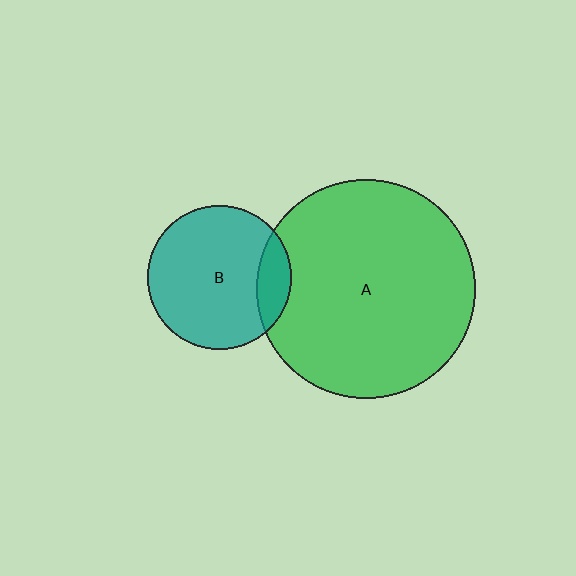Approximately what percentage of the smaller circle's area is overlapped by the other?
Approximately 15%.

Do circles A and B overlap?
Yes.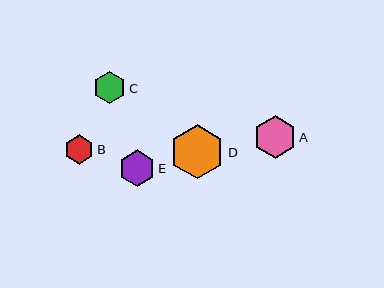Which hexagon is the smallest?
Hexagon B is the smallest with a size of approximately 29 pixels.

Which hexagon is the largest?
Hexagon D is the largest with a size of approximately 54 pixels.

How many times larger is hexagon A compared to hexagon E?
Hexagon A is approximately 1.2 times the size of hexagon E.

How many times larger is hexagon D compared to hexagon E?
Hexagon D is approximately 1.5 times the size of hexagon E.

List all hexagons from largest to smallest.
From largest to smallest: D, A, E, C, B.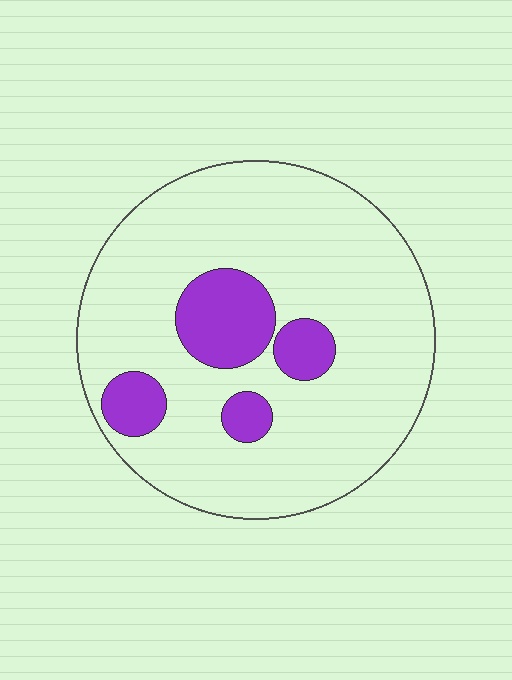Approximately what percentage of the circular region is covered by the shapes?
Approximately 15%.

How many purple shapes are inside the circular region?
4.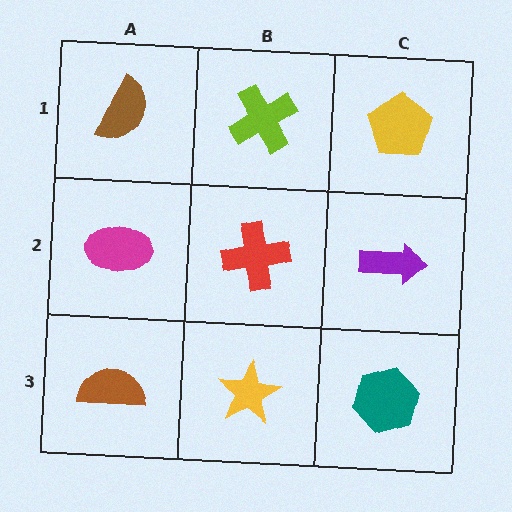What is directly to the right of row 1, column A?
A lime cross.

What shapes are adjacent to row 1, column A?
A magenta ellipse (row 2, column A), a lime cross (row 1, column B).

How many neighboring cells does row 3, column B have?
3.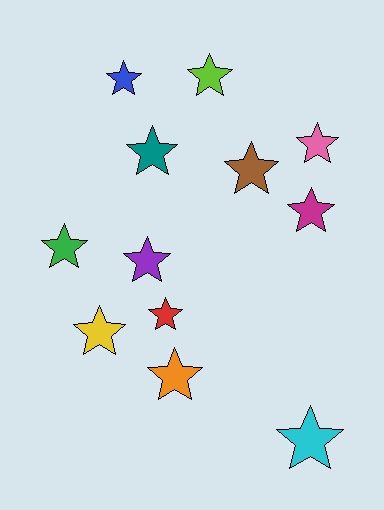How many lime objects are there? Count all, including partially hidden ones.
There is 1 lime object.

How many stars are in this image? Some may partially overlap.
There are 12 stars.